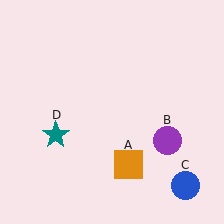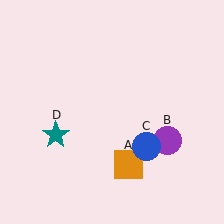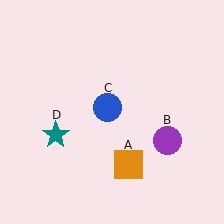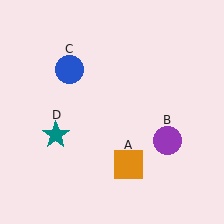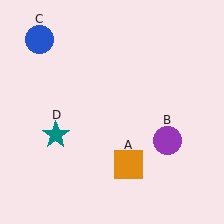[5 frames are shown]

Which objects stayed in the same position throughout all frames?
Orange square (object A) and purple circle (object B) and teal star (object D) remained stationary.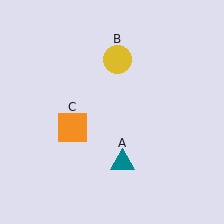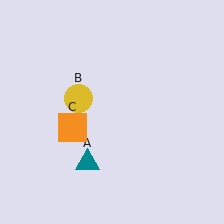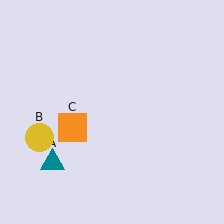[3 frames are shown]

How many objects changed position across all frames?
2 objects changed position: teal triangle (object A), yellow circle (object B).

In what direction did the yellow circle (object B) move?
The yellow circle (object B) moved down and to the left.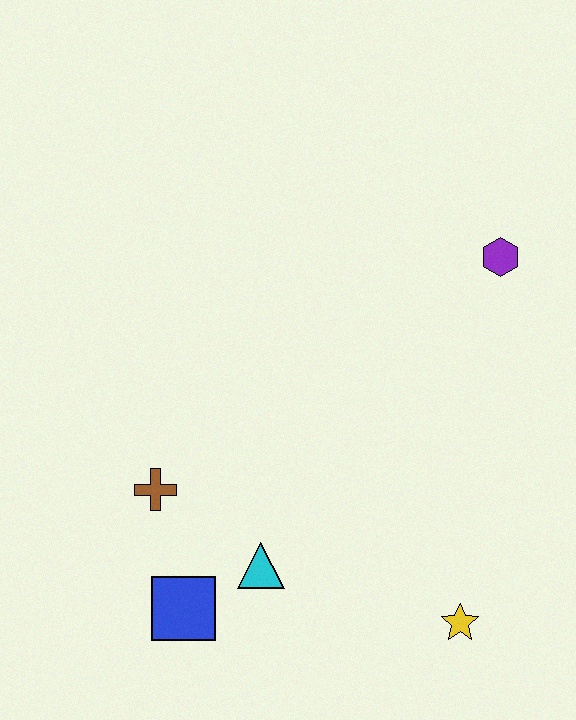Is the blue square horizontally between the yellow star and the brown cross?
Yes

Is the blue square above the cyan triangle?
No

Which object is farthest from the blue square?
The purple hexagon is farthest from the blue square.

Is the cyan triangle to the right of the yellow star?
No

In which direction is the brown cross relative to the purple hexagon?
The brown cross is to the left of the purple hexagon.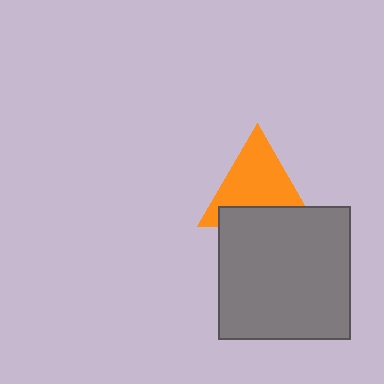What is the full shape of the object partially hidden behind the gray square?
The partially hidden object is an orange triangle.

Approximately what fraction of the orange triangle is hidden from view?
Roughly 32% of the orange triangle is hidden behind the gray square.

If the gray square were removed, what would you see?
You would see the complete orange triangle.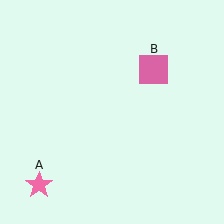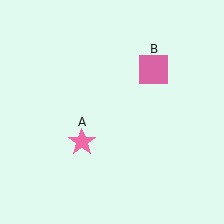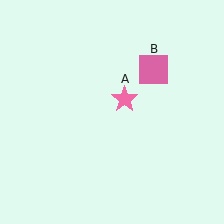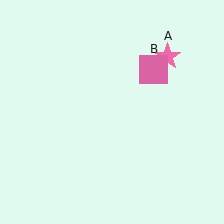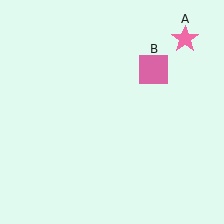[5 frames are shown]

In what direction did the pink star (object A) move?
The pink star (object A) moved up and to the right.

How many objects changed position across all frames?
1 object changed position: pink star (object A).